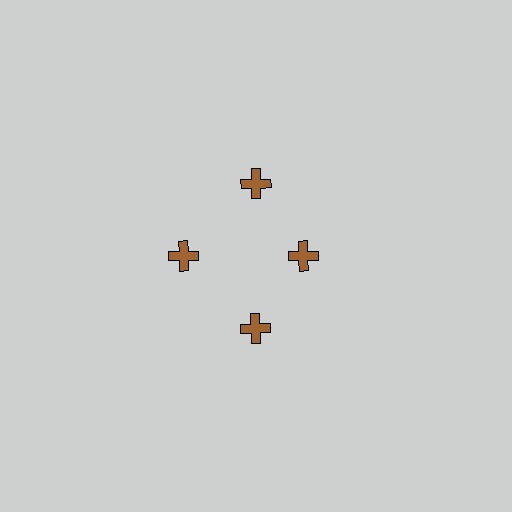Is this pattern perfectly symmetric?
No. The 4 brown crosses are arranged in a ring, but one element near the 3 o'clock position is pulled inward toward the center, breaking the 4-fold rotational symmetry.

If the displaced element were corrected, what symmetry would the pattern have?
It would have 4-fold rotational symmetry — the pattern would map onto itself every 90 degrees.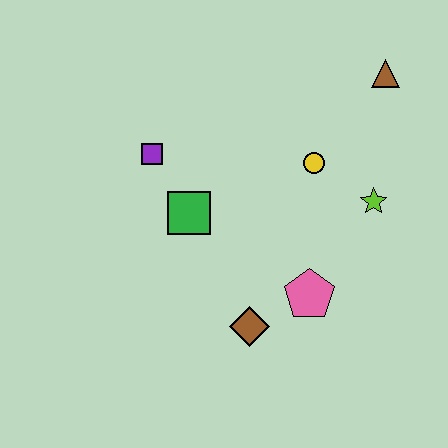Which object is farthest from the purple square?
The brown triangle is farthest from the purple square.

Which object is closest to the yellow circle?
The lime star is closest to the yellow circle.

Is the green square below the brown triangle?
Yes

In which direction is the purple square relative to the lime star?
The purple square is to the left of the lime star.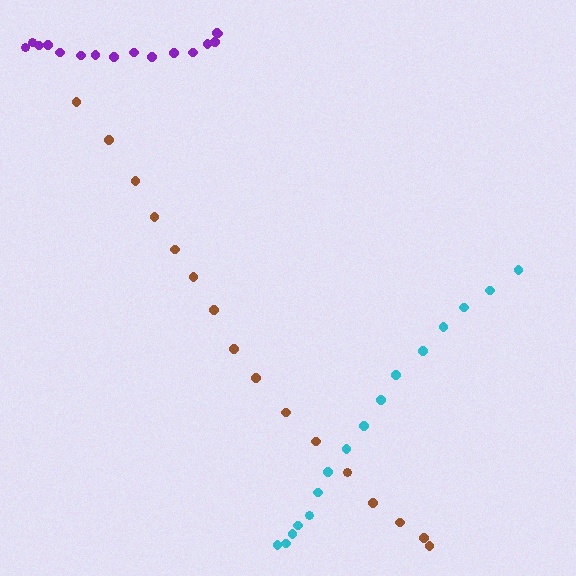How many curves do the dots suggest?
There are 3 distinct paths.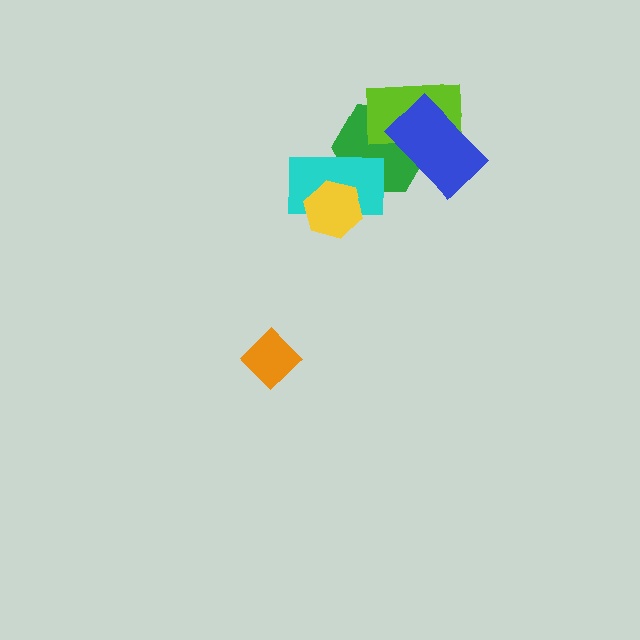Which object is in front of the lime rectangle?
The blue rectangle is in front of the lime rectangle.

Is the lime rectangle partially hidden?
Yes, it is partially covered by another shape.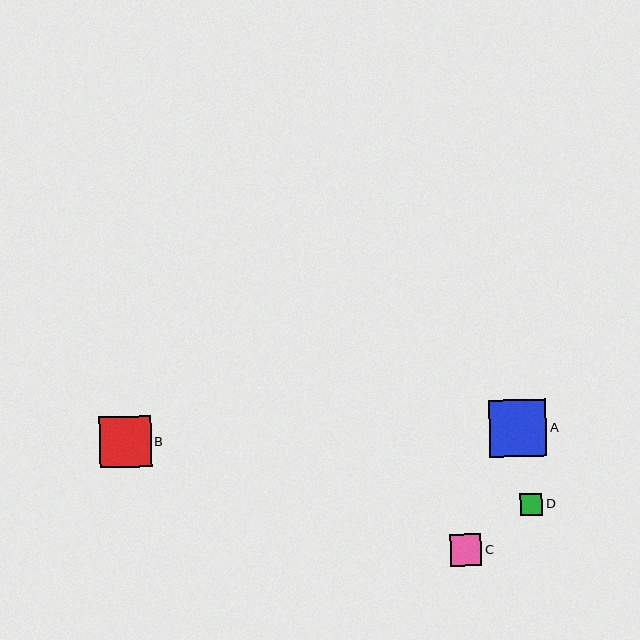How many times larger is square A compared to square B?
Square A is approximately 1.1 times the size of square B.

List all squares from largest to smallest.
From largest to smallest: A, B, C, D.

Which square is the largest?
Square A is the largest with a size of approximately 57 pixels.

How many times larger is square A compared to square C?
Square A is approximately 1.8 times the size of square C.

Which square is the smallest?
Square D is the smallest with a size of approximately 22 pixels.